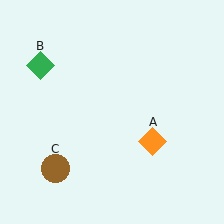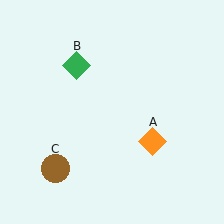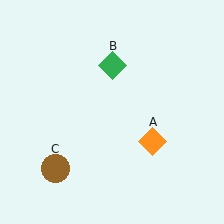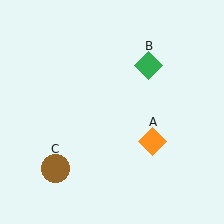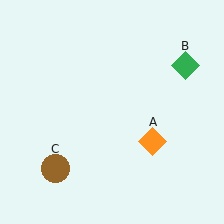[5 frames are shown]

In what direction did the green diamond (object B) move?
The green diamond (object B) moved right.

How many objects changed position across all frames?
1 object changed position: green diamond (object B).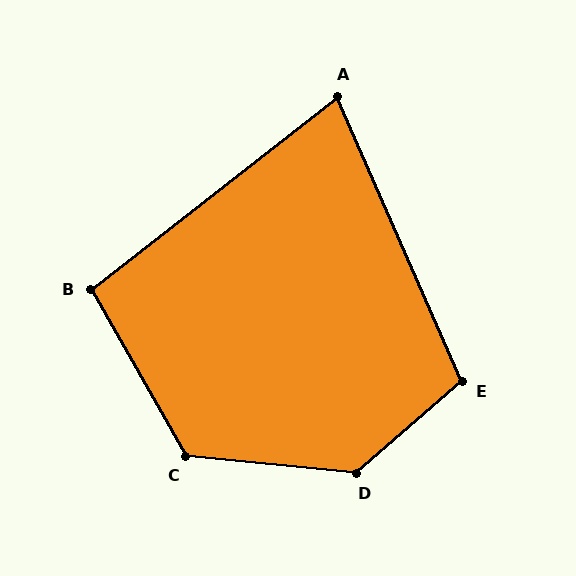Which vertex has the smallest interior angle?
A, at approximately 76 degrees.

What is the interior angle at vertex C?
Approximately 125 degrees (obtuse).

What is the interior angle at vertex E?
Approximately 107 degrees (obtuse).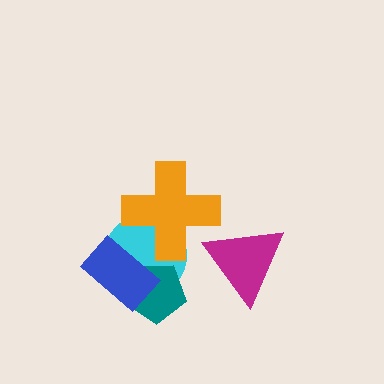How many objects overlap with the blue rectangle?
2 objects overlap with the blue rectangle.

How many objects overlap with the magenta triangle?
0 objects overlap with the magenta triangle.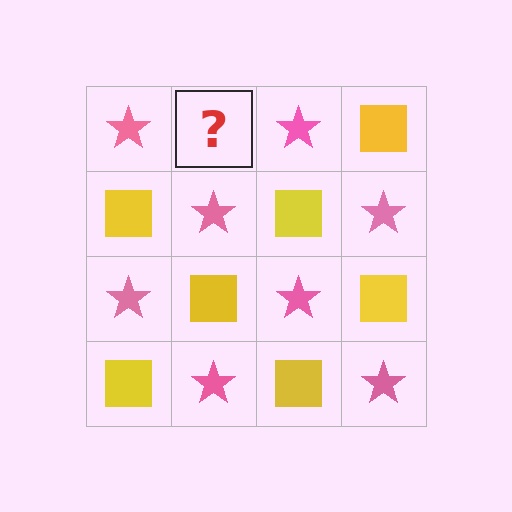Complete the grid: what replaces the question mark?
The question mark should be replaced with a yellow square.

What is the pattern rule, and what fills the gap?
The rule is that it alternates pink star and yellow square in a checkerboard pattern. The gap should be filled with a yellow square.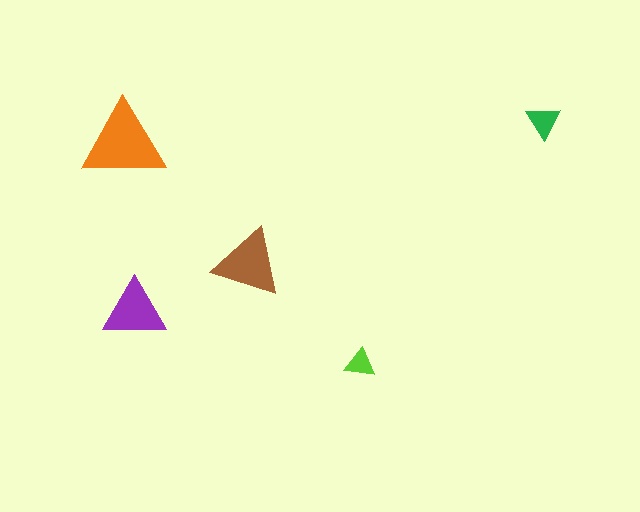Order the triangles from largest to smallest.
the orange one, the brown one, the purple one, the green one, the lime one.